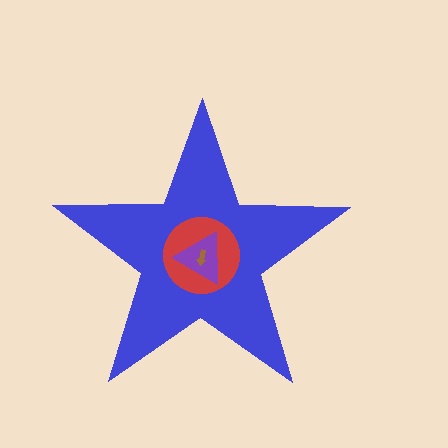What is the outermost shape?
The blue star.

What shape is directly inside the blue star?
The red circle.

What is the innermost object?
The brown arrow.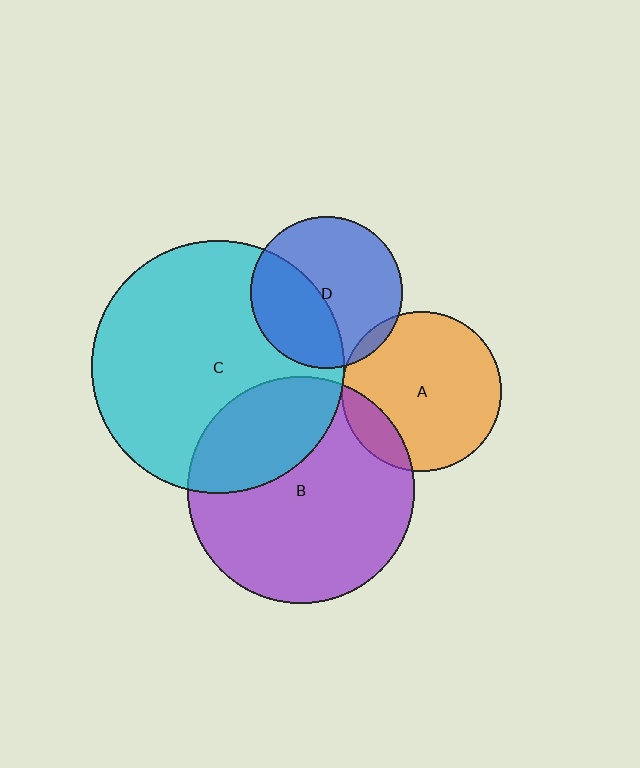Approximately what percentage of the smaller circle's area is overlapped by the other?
Approximately 15%.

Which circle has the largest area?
Circle C (cyan).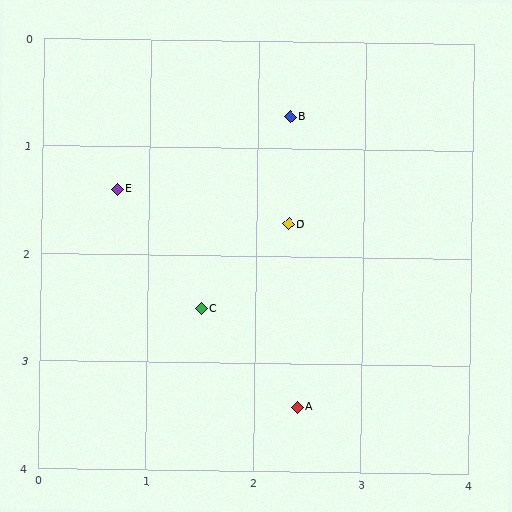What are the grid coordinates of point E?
Point E is at approximately (0.7, 1.4).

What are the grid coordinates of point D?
Point D is at approximately (2.3, 1.7).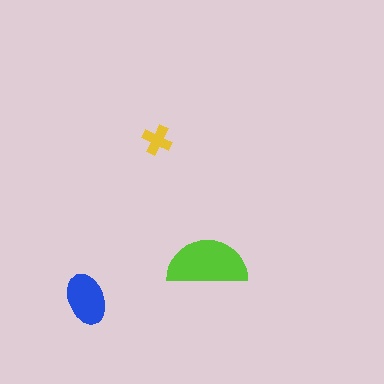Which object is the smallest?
The yellow cross.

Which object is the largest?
The lime semicircle.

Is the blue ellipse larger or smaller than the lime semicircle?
Smaller.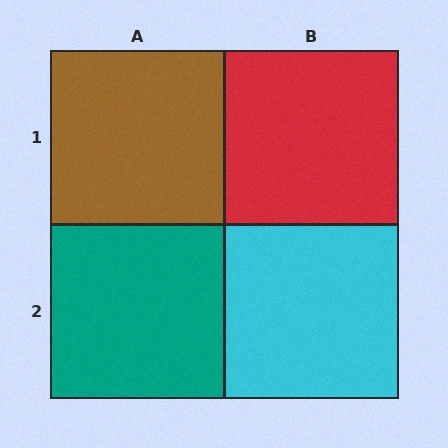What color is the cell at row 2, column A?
Teal.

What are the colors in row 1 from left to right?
Brown, red.